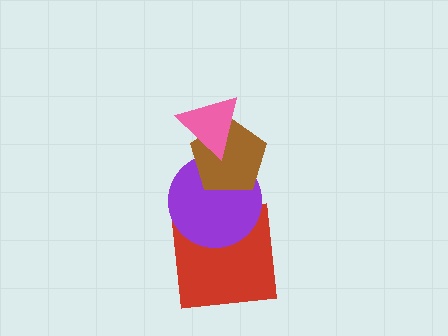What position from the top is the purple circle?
The purple circle is 3rd from the top.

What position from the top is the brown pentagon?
The brown pentagon is 2nd from the top.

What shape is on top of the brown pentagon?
The pink triangle is on top of the brown pentagon.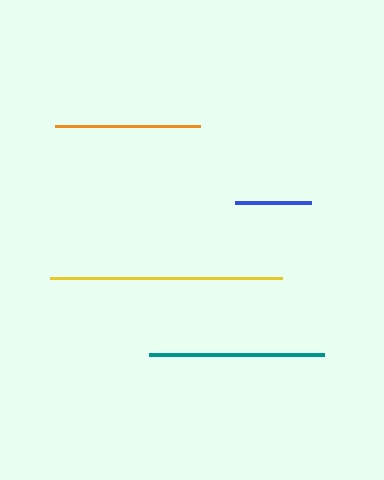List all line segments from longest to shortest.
From longest to shortest: yellow, teal, orange, blue.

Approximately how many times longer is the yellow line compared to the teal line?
The yellow line is approximately 1.3 times the length of the teal line.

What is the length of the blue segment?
The blue segment is approximately 76 pixels long.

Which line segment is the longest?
The yellow line is the longest at approximately 232 pixels.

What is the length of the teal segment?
The teal segment is approximately 175 pixels long.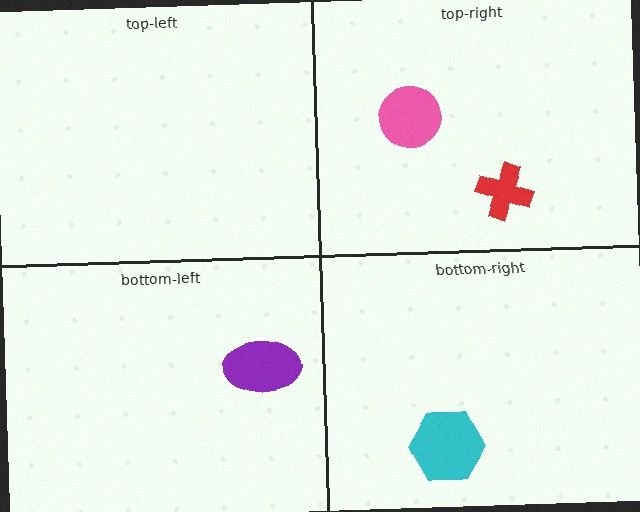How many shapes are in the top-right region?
2.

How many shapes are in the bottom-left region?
1.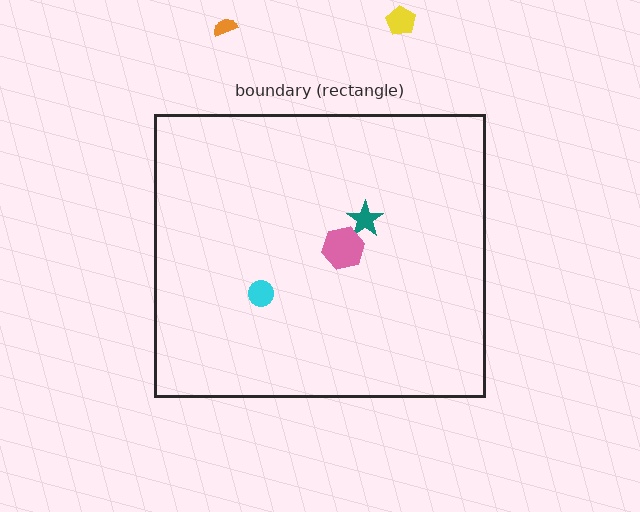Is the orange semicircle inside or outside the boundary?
Outside.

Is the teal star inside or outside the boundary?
Inside.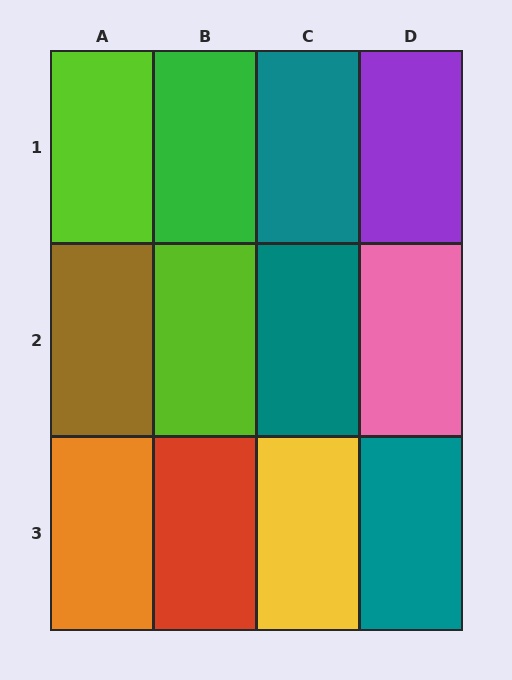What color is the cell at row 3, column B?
Red.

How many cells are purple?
1 cell is purple.